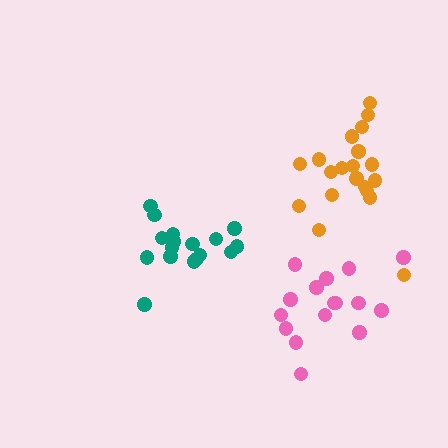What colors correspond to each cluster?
The clusters are colored: orange, teal, pink.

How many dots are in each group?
Group 1: 20 dots, Group 2: 17 dots, Group 3: 16 dots (53 total).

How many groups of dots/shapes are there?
There are 3 groups.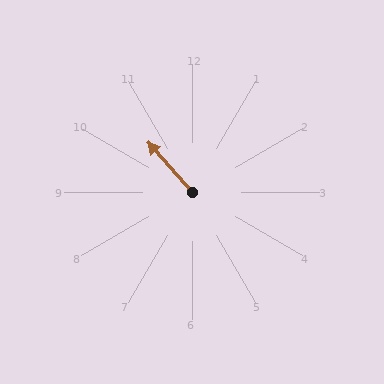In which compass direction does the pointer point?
Northwest.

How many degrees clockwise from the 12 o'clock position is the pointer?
Approximately 319 degrees.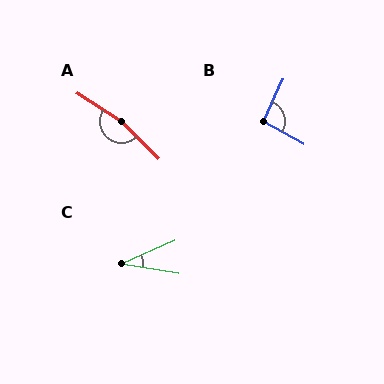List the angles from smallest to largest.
C (34°), B (95°), A (168°).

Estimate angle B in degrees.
Approximately 95 degrees.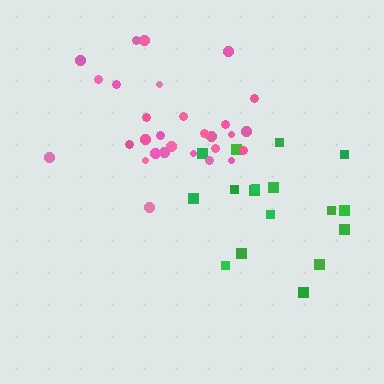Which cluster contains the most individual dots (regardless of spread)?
Pink (29).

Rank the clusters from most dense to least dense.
pink, green.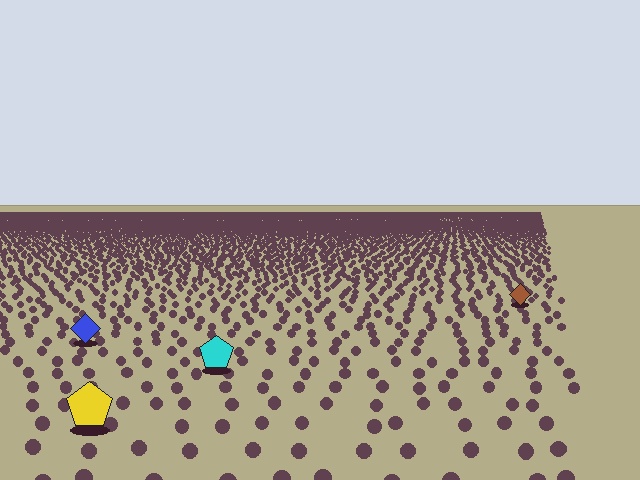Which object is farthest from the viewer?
The brown diamond is farthest from the viewer. It appears smaller and the ground texture around it is denser.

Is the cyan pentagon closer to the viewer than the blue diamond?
Yes. The cyan pentagon is closer — you can tell from the texture gradient: the ground texture is coarser near it.